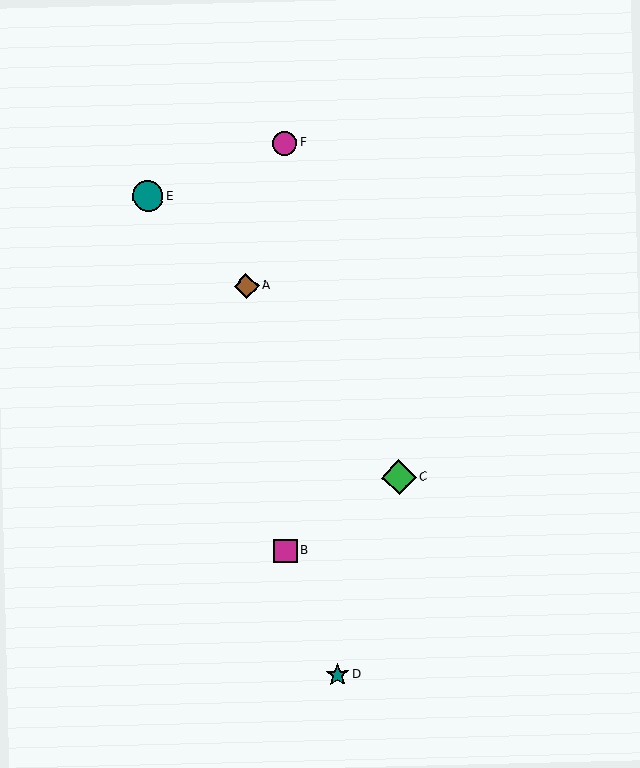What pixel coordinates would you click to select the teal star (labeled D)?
Click at (337, 675) to select the teal star D.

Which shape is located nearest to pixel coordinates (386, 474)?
The green diamond (labeled C) at (399, 477) is nearest to that location.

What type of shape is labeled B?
Shape B is a magenta square.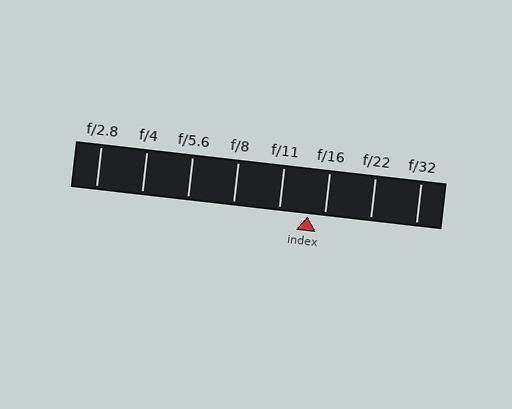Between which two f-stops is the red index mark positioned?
The index mark is between f/11 and f/16.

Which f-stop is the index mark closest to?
The index mark is closest to f/16.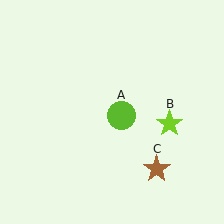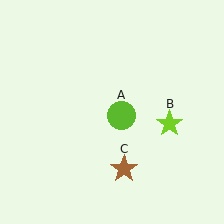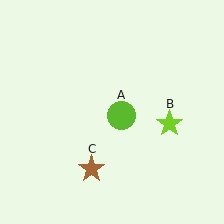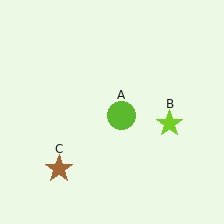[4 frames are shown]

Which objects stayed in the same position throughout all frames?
Lime circle (object A) and lime star (object B) remained stationary.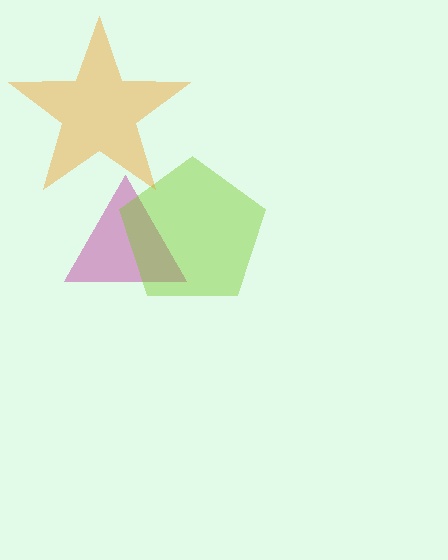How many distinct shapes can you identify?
There are 3 distinct shapes: a magenta triangle, a lime pentagon, an orange star.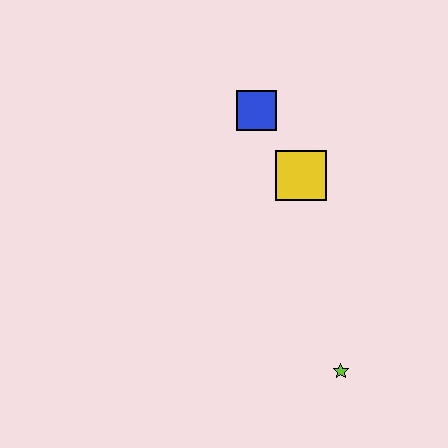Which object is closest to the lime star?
The yellow square is closest to the lime star.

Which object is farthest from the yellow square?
The lime star is farthest from the yellow square.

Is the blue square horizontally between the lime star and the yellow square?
No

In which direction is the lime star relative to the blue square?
The lime star is below the blue square.